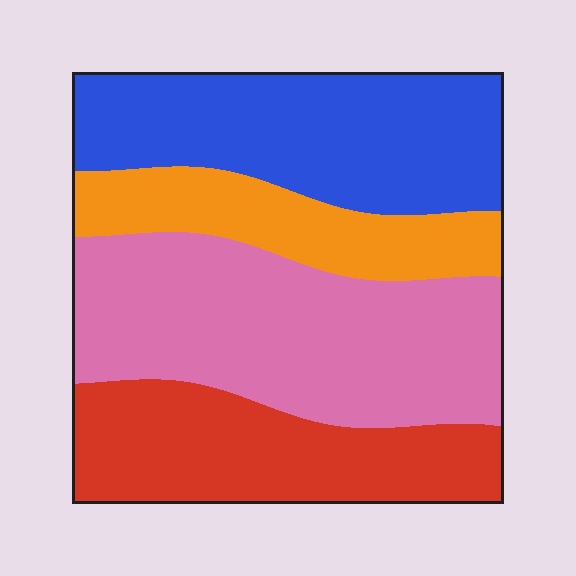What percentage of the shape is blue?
Blue covers about 25% of the shape.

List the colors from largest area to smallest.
From largest to smallest: pink, blue, red, orange.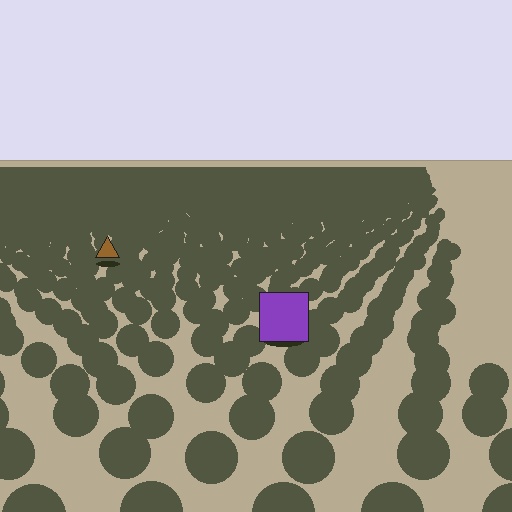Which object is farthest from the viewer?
The brown triangle is farthest from the viewer. It appears smaller and the ground texture around it is denser.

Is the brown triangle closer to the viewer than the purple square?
No. The purple square is closer — you can tell from the texture gradient: the ground texture is coarser near it.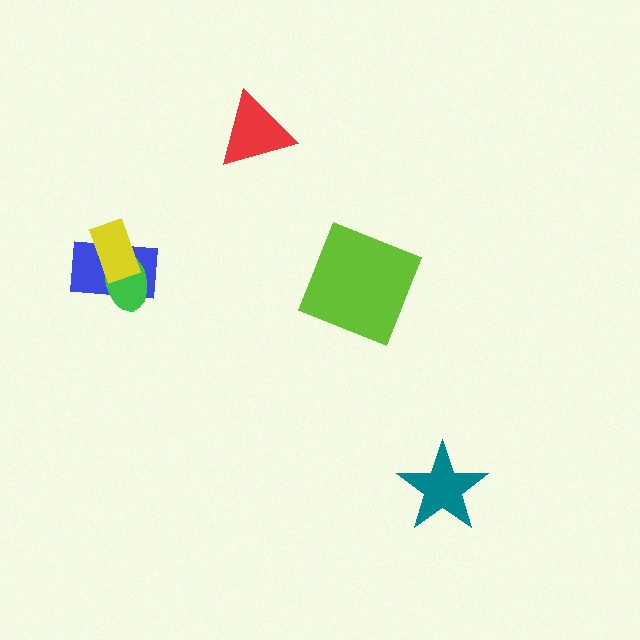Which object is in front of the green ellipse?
The yellow rectangle is in front of the green ellipse.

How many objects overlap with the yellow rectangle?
2 objects overlap with the yellow rectangle.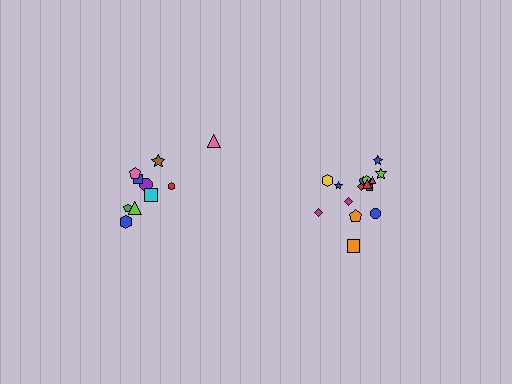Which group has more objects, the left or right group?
The right group.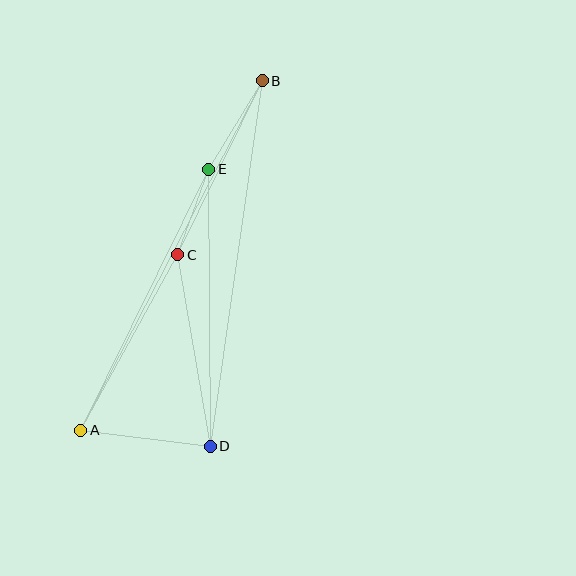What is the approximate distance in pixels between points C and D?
The distance between C and D is approximately 194 pixels.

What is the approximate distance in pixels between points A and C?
The distance between A and C is approximately 201 pixels.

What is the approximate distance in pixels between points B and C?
The distance between B and C is approximately 193 pixels.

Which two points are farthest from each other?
Points A and B are farthest from each other.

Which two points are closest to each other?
Points C and E are closest to each other.